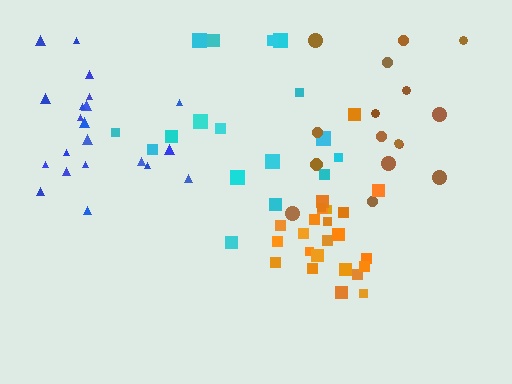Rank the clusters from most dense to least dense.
orange, blue, cyan, brown.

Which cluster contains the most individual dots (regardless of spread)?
Orange (24).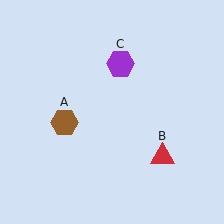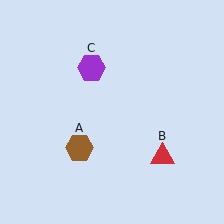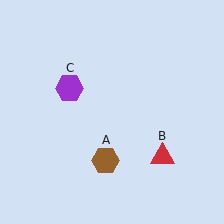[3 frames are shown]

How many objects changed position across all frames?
2 objects changed position: brown hexagon (object A), purple hexagon (object C).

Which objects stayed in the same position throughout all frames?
Red triangle (object B) remained stationary.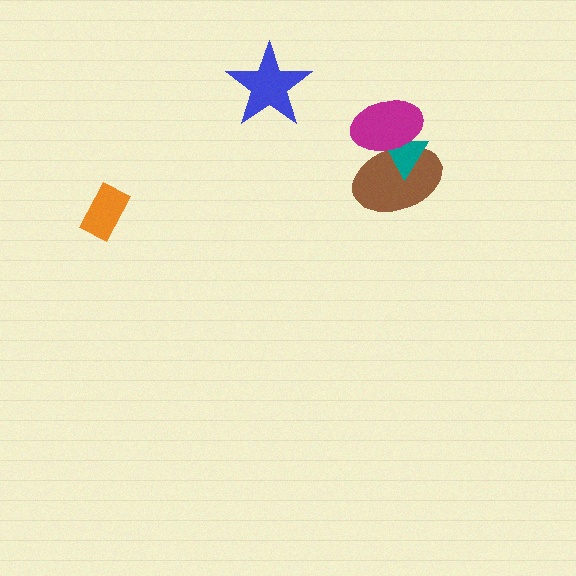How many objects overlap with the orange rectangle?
0 objects overlap with the orange rectangle.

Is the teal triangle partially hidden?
Yes, it is partially covered by another shape.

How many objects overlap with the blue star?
0 objects overlap with the blue star.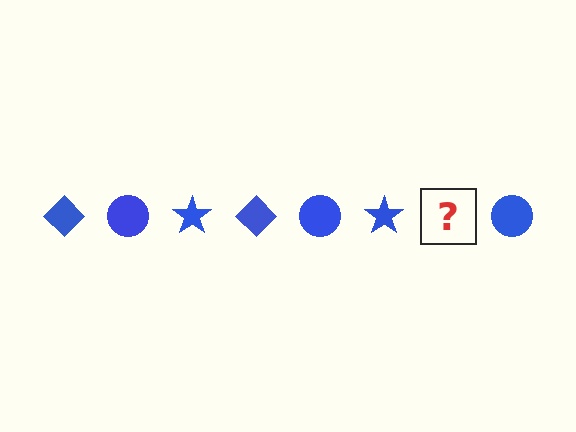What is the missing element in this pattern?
The missing element is a blue diamond.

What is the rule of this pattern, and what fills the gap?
The rule is that the pattern cycles through diamond, circle, star shapes in blue. The gap should be filled with a blue diamond.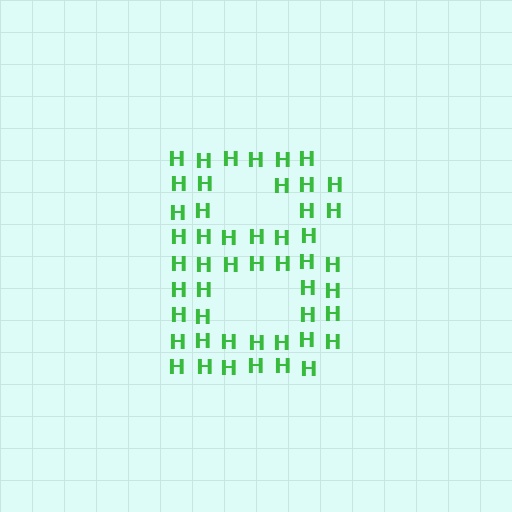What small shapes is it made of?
It is made of small letter H's.